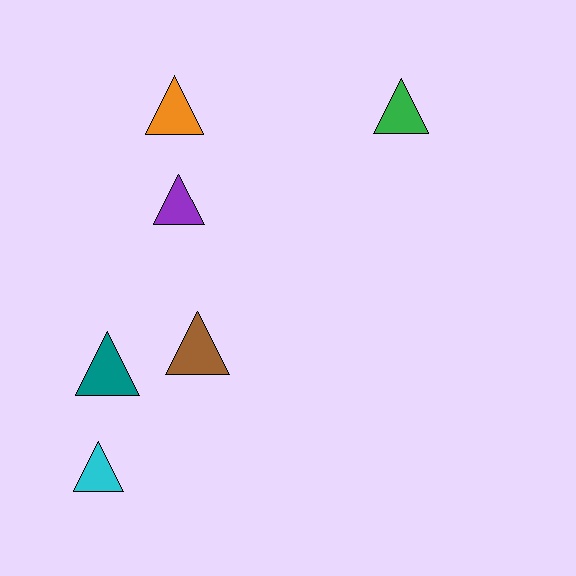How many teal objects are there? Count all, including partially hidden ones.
There is 1 teal object.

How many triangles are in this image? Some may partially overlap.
There are 6 triangles.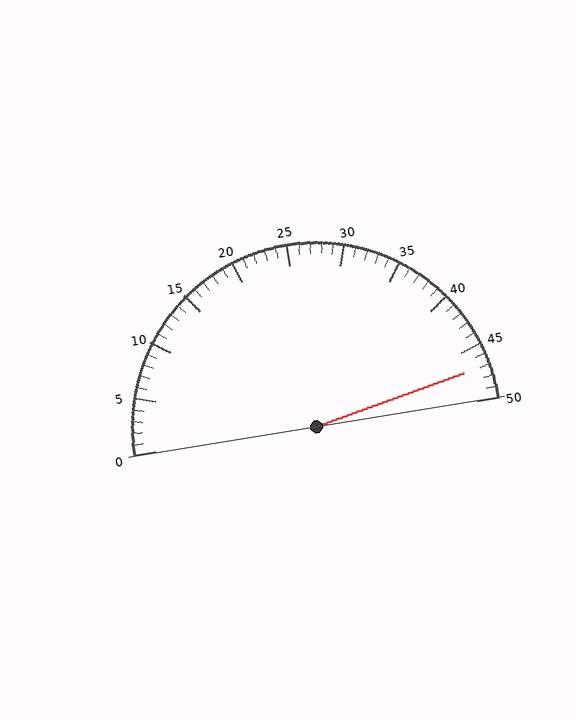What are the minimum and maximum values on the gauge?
The gauge ranges from 0 to 50.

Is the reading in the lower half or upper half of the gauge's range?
The reading is in the upper half of the range (0 to 50).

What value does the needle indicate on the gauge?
The needle indicates approximately 47.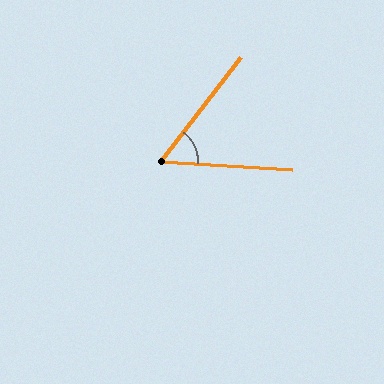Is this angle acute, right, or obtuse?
It is acute.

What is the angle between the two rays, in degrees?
Approximately 56 degrees.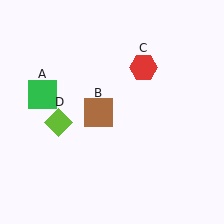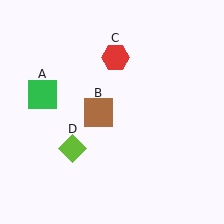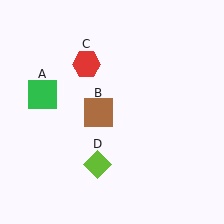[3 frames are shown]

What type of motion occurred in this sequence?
The red hexagon (object C), lime diamond (object D) rotated counterclockwise around the center of the scene.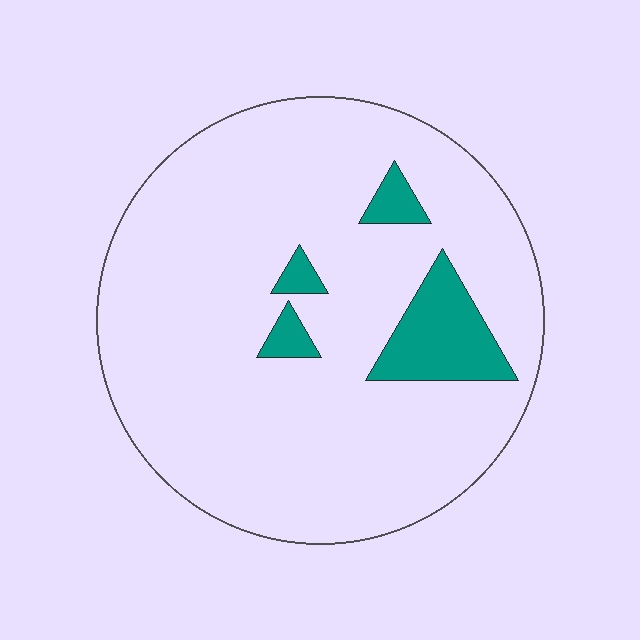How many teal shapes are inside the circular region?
4.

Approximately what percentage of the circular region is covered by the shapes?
Approximately 10%.